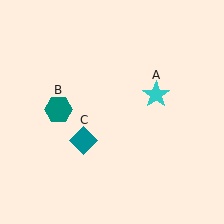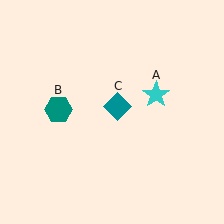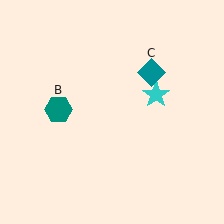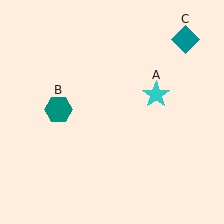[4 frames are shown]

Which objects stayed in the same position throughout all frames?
Cyan star (object A) and teal hexagon (object B) remained stationary.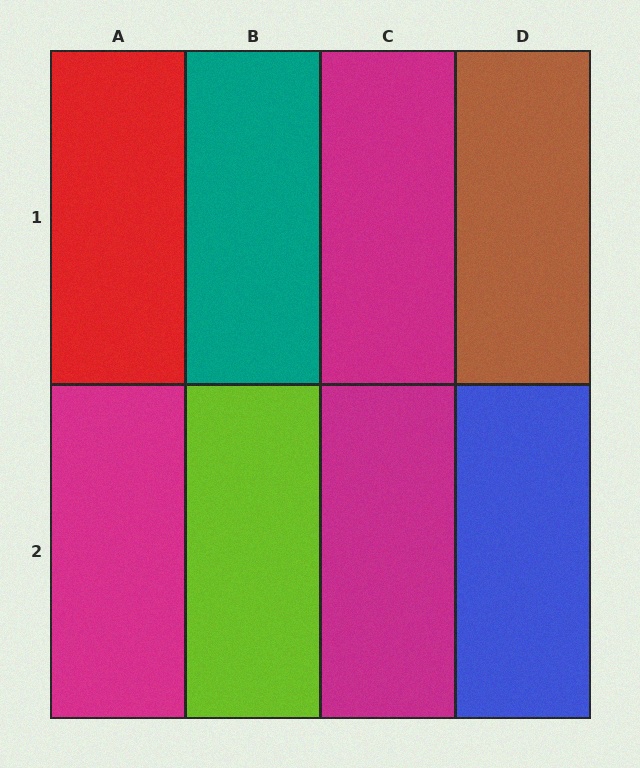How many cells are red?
1 cell is red.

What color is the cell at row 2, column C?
Magenta.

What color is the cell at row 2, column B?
Lime.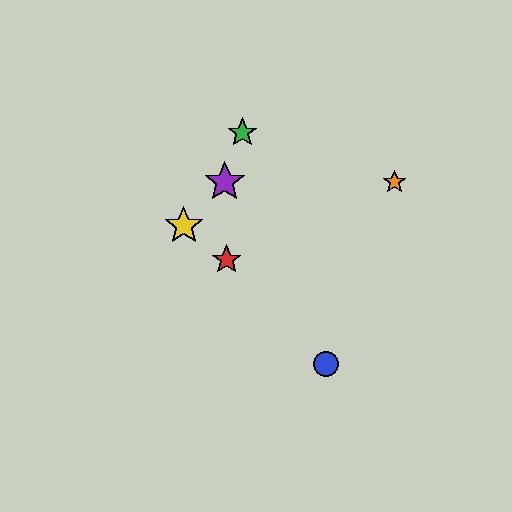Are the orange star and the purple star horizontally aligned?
Yes, both are at y≈182.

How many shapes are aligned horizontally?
2 shapes (the purple star, the orange star) are aligned horizontally.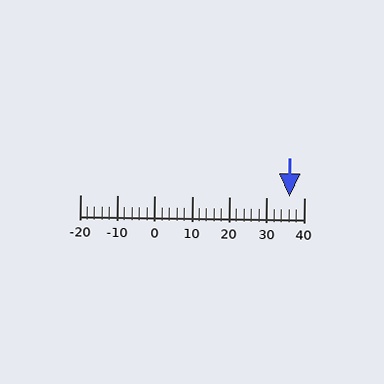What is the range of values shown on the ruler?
The ruler shows values from -20 to 40.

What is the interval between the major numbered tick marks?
The major tick marks are spaced 10 units apart.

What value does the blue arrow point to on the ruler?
The blue arrow points to approximately 36.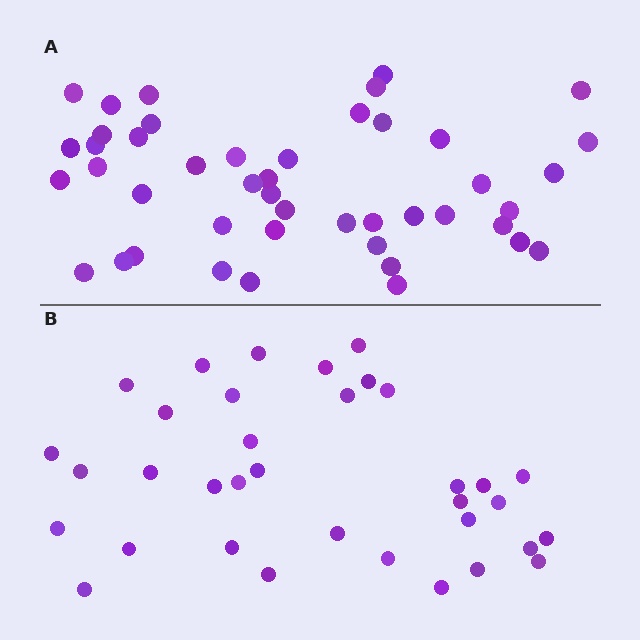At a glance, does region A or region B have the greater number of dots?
Region A (the top region) has more dots.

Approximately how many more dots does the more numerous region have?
Region A has roughly 10 or so more dots than region B.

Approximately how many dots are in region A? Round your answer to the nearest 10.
About 40 dots. (The exact count is 45, which rounds to 40.)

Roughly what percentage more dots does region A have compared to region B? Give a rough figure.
About 30% more.